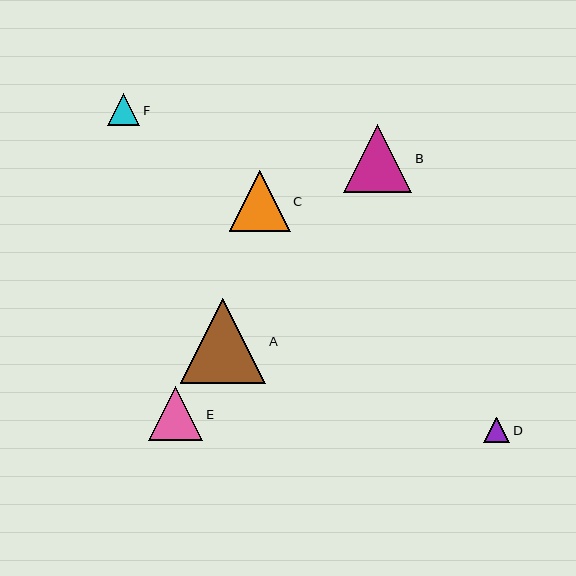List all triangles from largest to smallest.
From largest to smallest: A, B, C, E, F, D.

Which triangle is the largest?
Triangle A is the largest with a size of approximately 85 pixels.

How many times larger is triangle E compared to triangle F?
Triangle E is approximately 1.7 times the size of triangle F.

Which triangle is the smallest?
Triangle D is the smallest with a size of approximately 26 pixels.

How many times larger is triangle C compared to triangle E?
Triangle C is approximately 1.1 times the size of triangle E.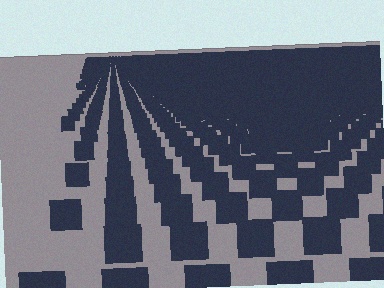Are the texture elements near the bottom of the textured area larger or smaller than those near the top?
Larger. Near the bottom, elements are closer to the viewer and appear at a bigger on-screen size.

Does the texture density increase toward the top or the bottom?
Density increases toward the top.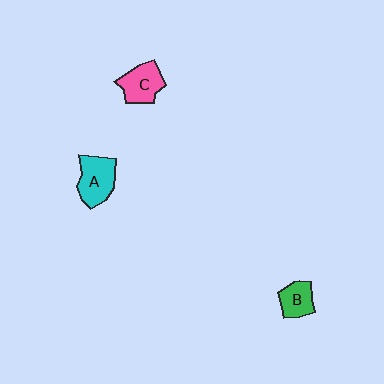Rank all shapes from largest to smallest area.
From largest to smallest: A (cyan), C (pink), B (green).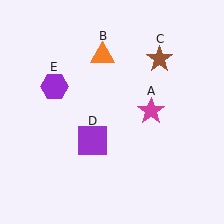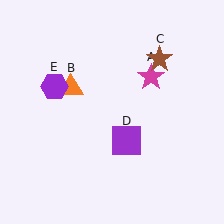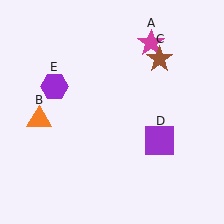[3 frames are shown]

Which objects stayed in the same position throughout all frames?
Brown star (object C) and purple hexagon (object E) remained stationary.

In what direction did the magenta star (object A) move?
The magenta star (object A) moved up.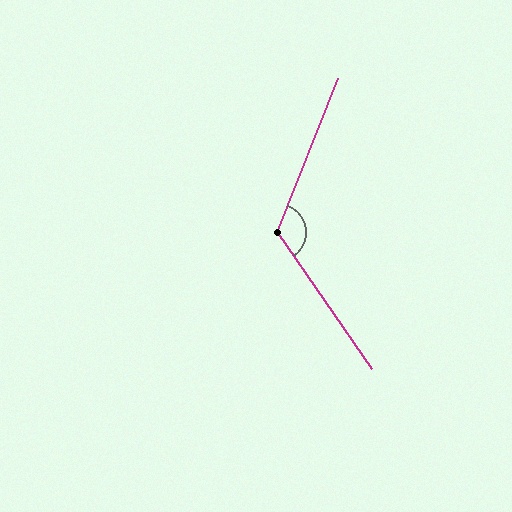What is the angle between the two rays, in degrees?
Approximately 124 degrees.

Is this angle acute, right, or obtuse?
It is obtuse.